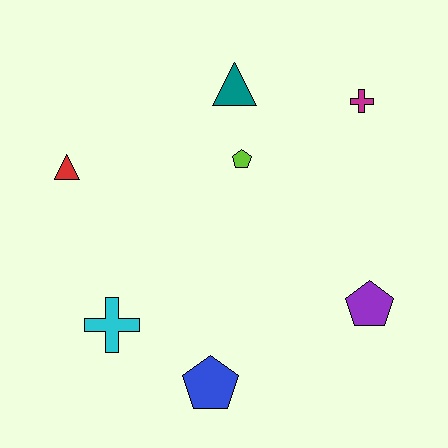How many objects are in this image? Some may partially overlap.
There are 7 objects.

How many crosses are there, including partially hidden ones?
There are 2 crosses.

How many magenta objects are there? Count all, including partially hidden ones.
There is 1 magenta object.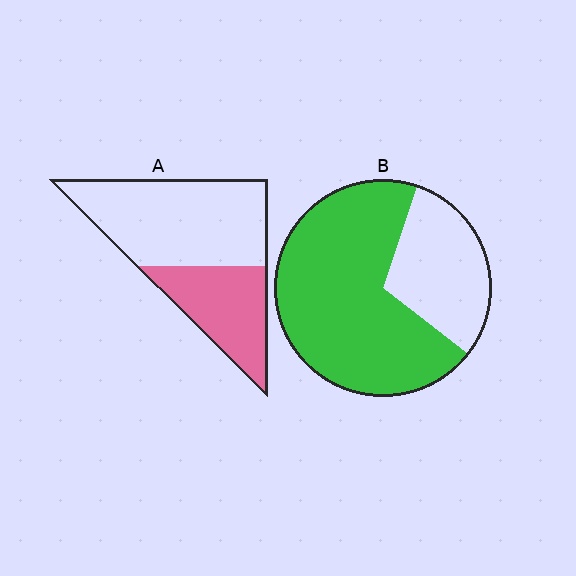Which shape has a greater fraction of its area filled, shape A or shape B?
Shape B.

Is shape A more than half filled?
No.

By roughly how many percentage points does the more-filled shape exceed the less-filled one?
By roughly 35 percentage points (B over A).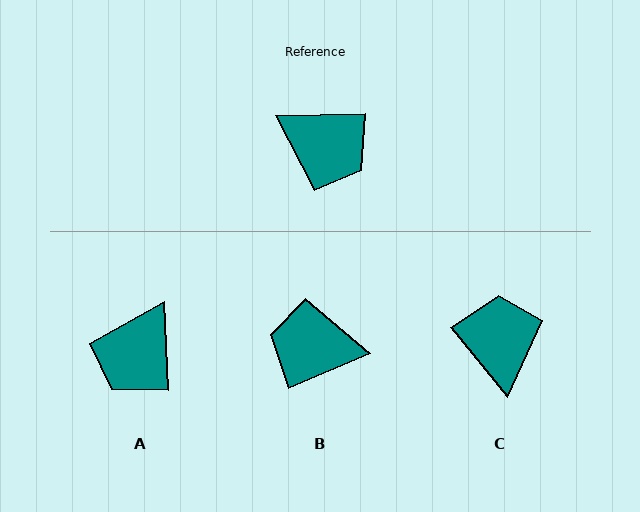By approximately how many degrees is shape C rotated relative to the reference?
Approximately 128 degrees counter-clockwise.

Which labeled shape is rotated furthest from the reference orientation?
B, about 158 degrees away.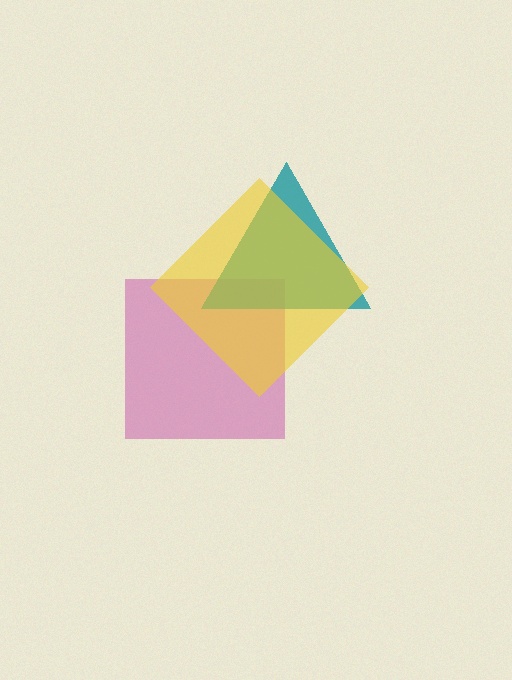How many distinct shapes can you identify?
There are 3 distinct shapes: a magenta square, a teal triangle, a yellow diamond.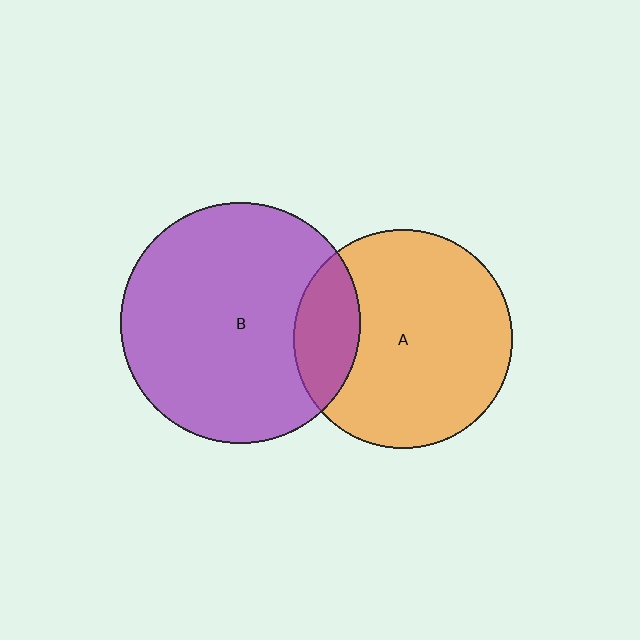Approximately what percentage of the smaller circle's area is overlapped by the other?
Approximately 20%.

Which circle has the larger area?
Circle B (purple).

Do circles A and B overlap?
Yes.